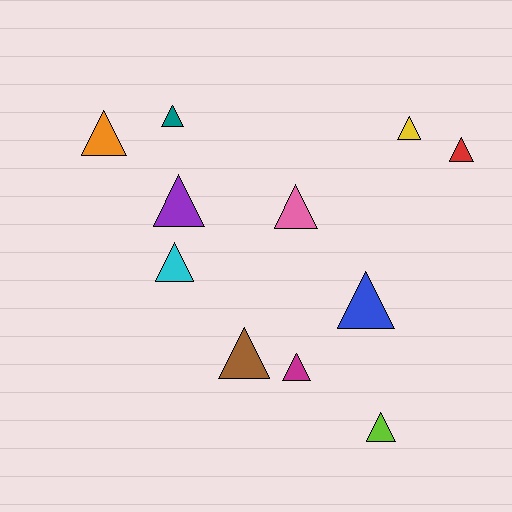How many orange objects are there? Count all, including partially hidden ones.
There is 1 orange object.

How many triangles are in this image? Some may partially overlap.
There are 11 triangles.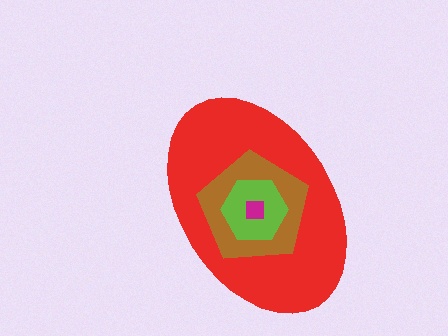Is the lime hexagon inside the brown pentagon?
Yes.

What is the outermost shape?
The red ellipse.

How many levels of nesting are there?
4.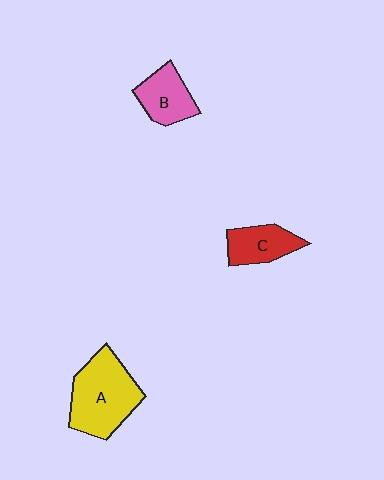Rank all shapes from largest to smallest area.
From largest to smallest: A (yellow), B (pink), C (red).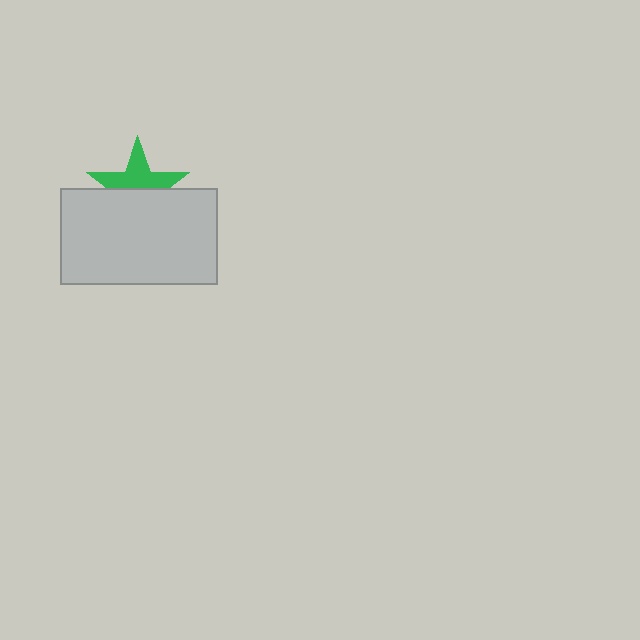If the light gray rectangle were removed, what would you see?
You would see the complete green star.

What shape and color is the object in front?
The object in front is a light gray rectangle.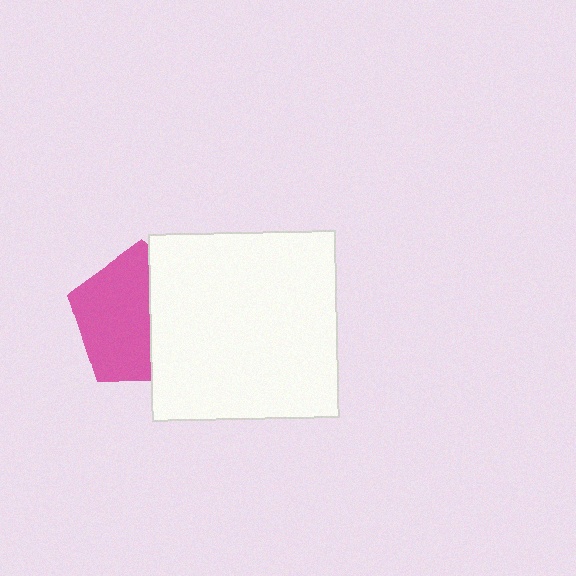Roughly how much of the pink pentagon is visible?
About half of it is visible (roughly 57%).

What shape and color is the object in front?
The object in front is a white square.